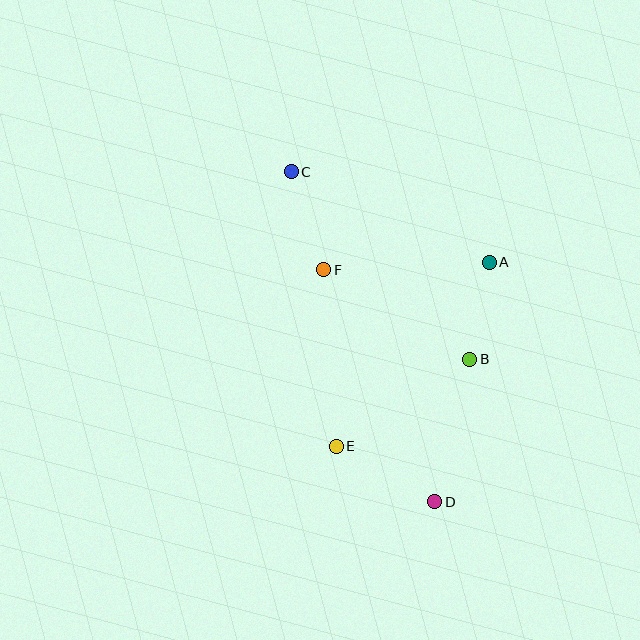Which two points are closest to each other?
Points A and B are closest to each other.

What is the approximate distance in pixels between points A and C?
The distance between A and C is approximately 218 pixels.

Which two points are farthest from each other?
Points C and D are farthest from each other.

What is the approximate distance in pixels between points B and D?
The distance between B and D is approximately 147 pixels.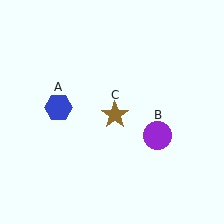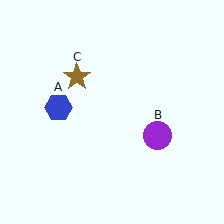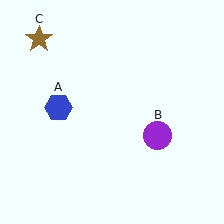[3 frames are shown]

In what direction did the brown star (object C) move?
The brown star (object C) moved up and to the left.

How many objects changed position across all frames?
1 object changed position: brown star (object C).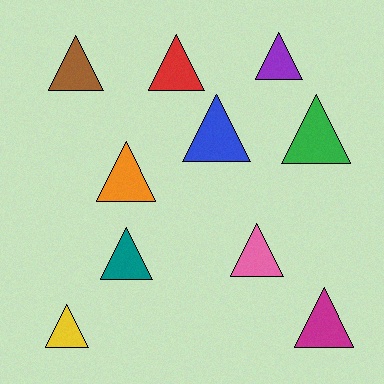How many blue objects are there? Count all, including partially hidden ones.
There is 1 blue object.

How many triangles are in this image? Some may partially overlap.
There are 10 triangles.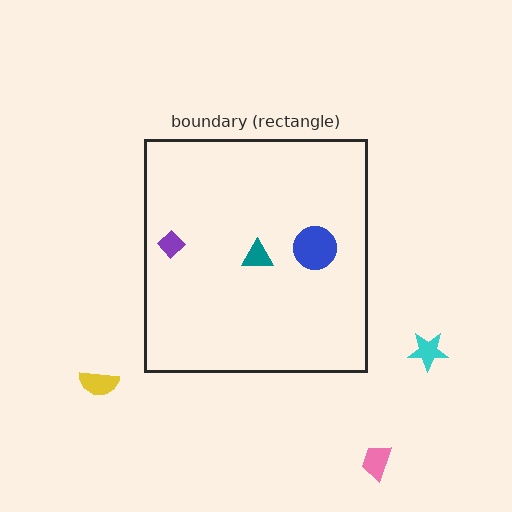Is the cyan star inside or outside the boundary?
Outside.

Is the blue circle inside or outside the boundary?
Inside.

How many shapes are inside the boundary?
3 inside, 3 outside.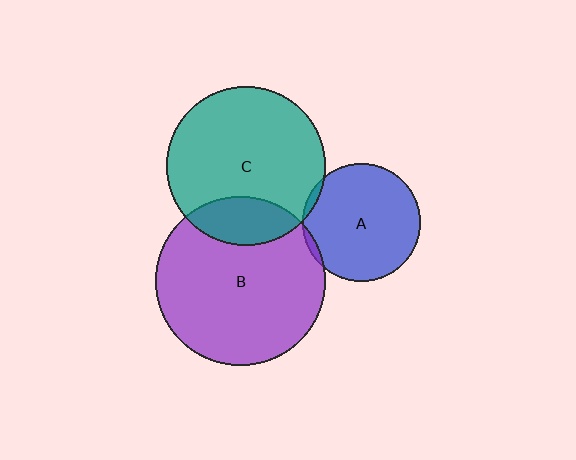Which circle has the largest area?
Circle B (purple).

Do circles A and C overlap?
Yes.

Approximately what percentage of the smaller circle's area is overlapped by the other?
Approximately 5%.